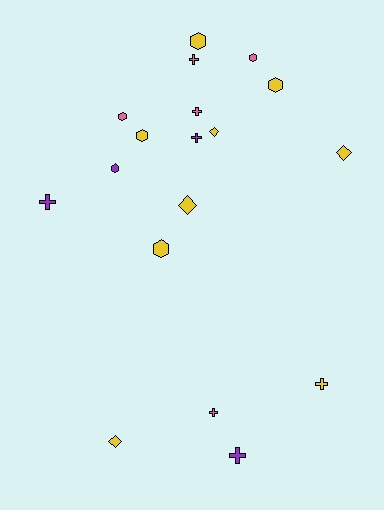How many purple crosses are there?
There are 3 purple crosses.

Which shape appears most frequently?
Cross, with 7 objects.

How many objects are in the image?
There are 18 objects.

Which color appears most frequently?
Yellow, with 9 objects.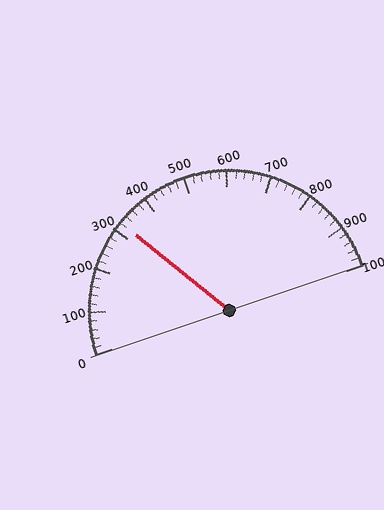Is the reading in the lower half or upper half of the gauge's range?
The reading is in the lower half of the range (0 to 1000).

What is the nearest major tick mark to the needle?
The nearest major tick mark is 300.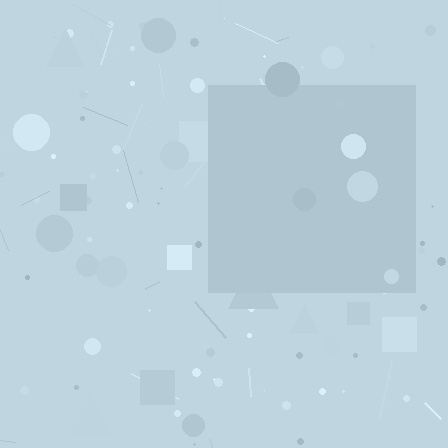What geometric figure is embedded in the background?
A square is embedded in the background.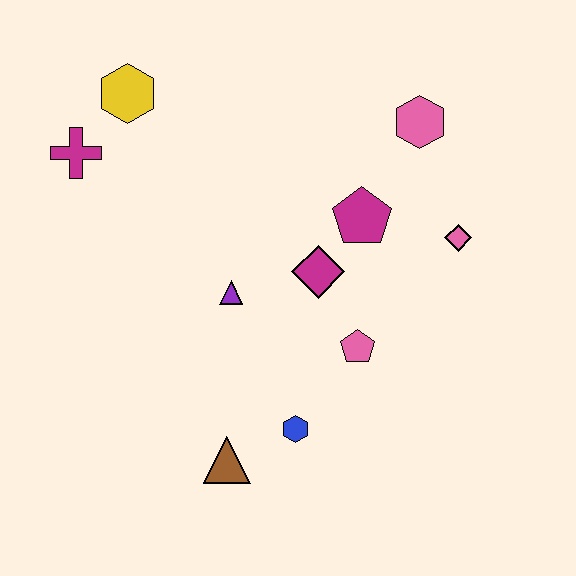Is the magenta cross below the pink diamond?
No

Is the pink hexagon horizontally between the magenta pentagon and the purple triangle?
No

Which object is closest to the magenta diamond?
The magenta pentagon is closest to the magenta diamond.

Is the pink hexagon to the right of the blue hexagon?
Yes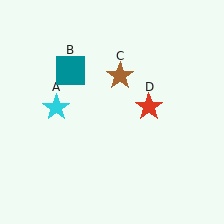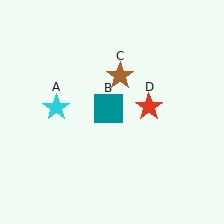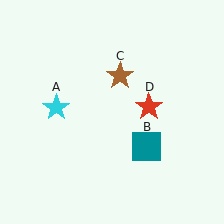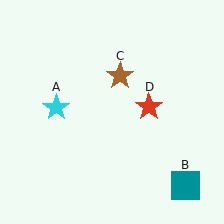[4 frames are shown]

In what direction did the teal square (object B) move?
The teal square (object B) moved down and to the right.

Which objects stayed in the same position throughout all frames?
Cyan star (object A) and brown star (object C) and red star (object D) remained stationary.